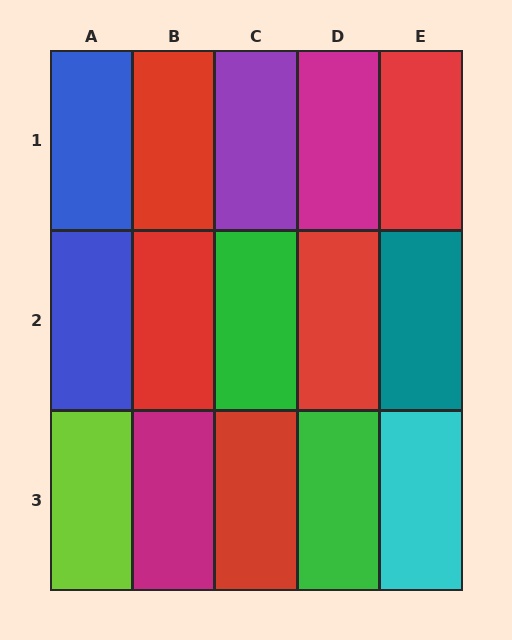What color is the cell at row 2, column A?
Blue.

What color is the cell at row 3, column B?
Magenta.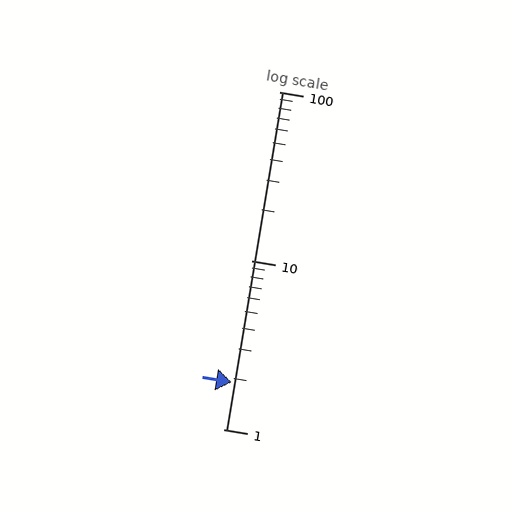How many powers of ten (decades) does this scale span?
The scale spans 2 decades, from 1 to 100.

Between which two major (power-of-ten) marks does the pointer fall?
The pointer is between 1 and 10.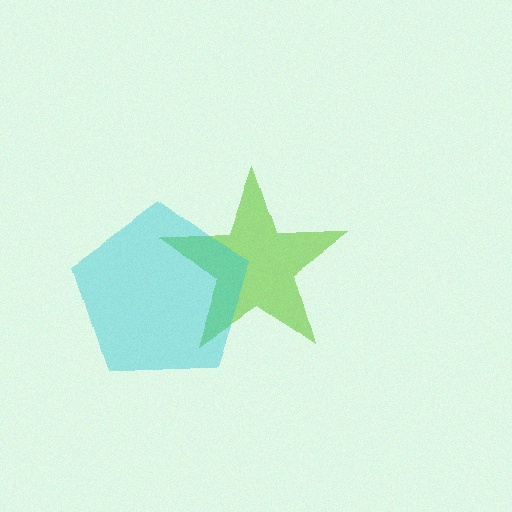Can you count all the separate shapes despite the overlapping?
Yes, there are 2 separate shapes.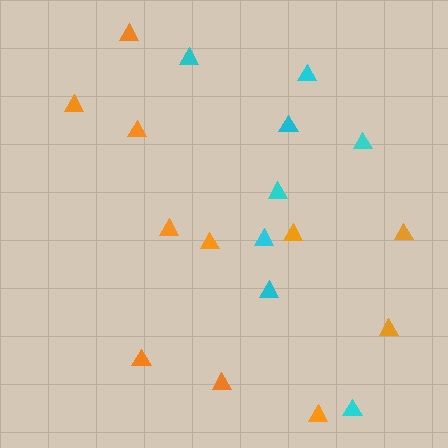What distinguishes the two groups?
There are 2 groups: one group of cyan triangles (8) and one group of orange triangles (11).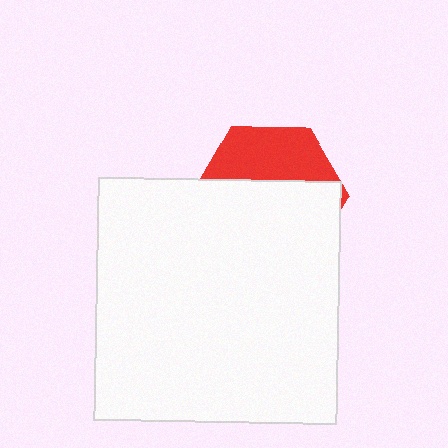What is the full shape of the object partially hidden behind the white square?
The partially hidden object is a red hexagon.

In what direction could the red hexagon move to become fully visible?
The red hexagon could move up. That would shift it out from behind the white square entirely.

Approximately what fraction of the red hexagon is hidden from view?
Roughly 63% of the red hexagon is hidden behind the white square.